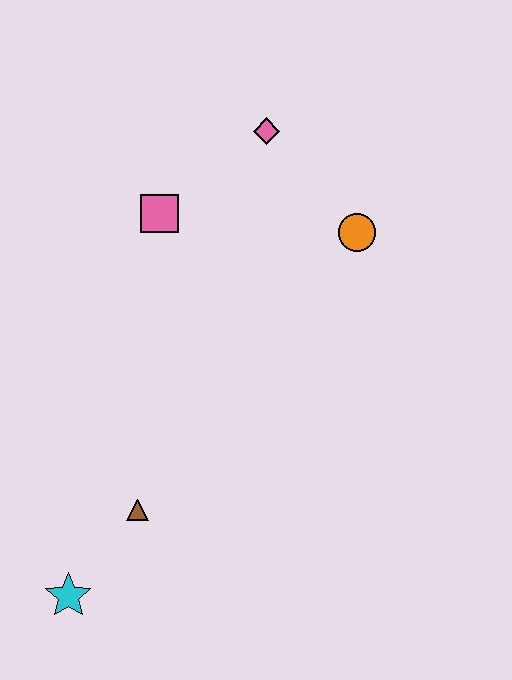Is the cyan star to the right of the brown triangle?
No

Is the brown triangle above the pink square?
No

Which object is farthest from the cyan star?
The pink diamond is farthest from the cyan star.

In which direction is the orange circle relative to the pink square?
The orange circle is to the right of the pink square.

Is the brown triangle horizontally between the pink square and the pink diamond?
No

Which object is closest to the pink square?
The pink diamond is closest to the pink square.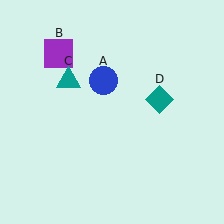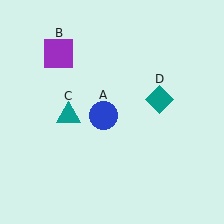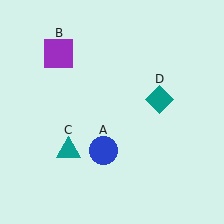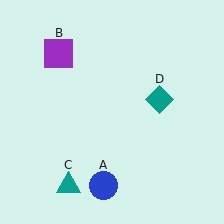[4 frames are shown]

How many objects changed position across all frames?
2 objects changed position: blue circle (object A), teal triangle (object C).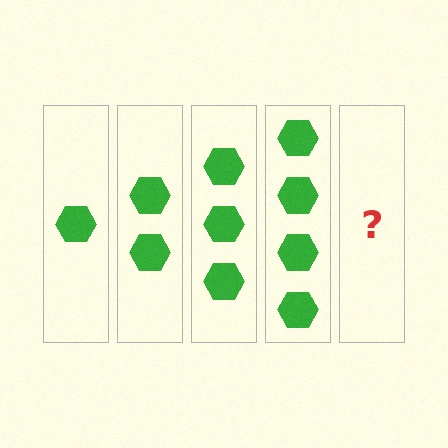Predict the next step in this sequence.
The next step is 5 hexagons.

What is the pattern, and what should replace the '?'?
The pattern is that each step adds one more hexagon. The '?' should be 5 hexagons.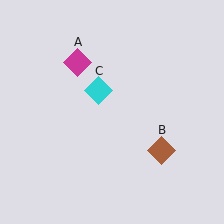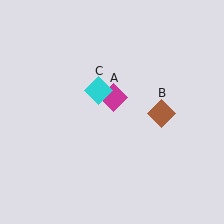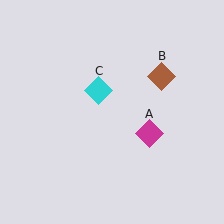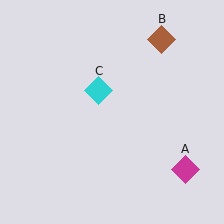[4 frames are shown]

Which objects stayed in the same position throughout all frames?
Cyan diamond (object C) remained stationary.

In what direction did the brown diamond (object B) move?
The brown diamond (object B) moved up.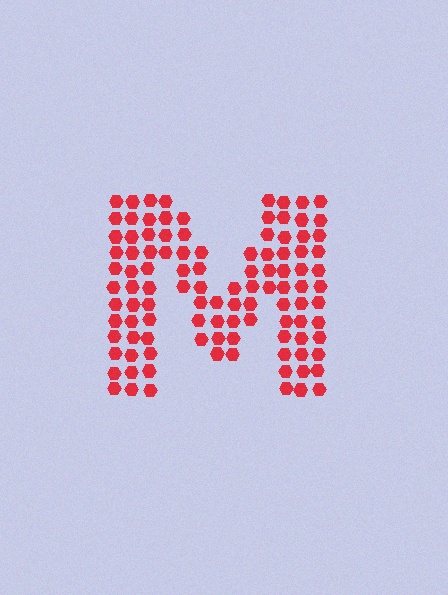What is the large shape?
The large shape is the letter M.